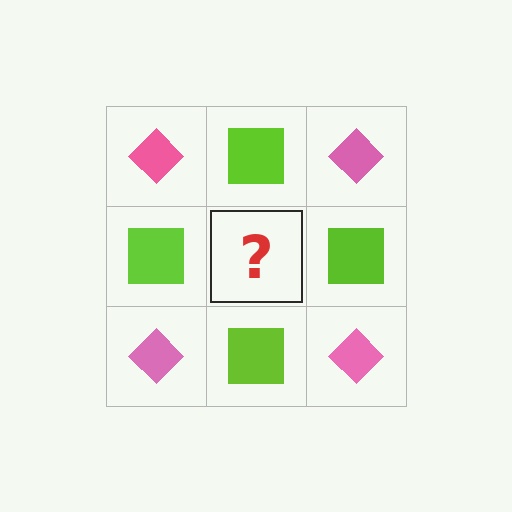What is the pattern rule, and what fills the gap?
The rule is that it alternates pink diamond and lime square in a checkerboard pattern. The gap should be filled with a pink diamond.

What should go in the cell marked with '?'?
The missing cell should contain a pink diamond.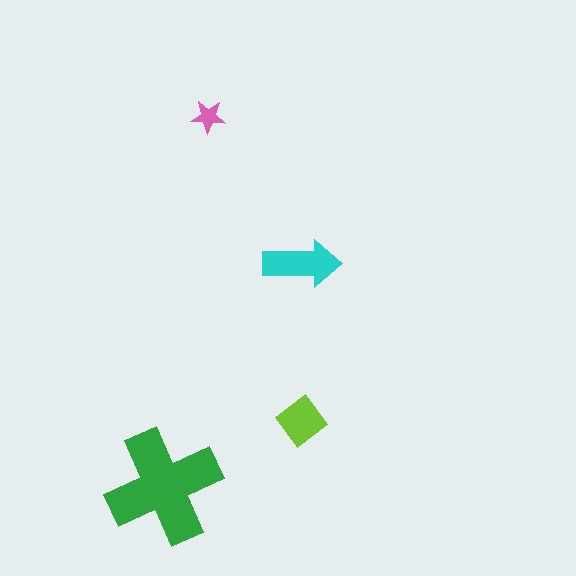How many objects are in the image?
There are 4 objects in the image.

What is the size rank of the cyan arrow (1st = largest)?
2nd.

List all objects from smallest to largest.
The pink star, the lime diamond, the cyan arrow, the green cross.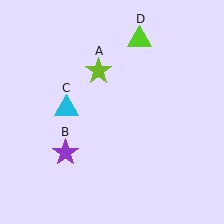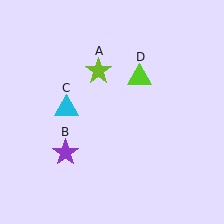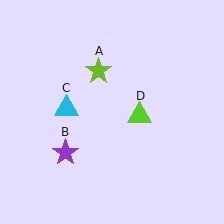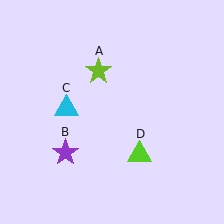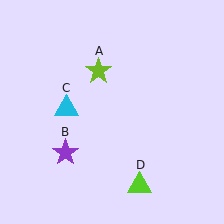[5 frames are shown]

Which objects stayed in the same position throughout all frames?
Lime star (object A) and purple star (object B) and cyan triangle (object C) remained stationary.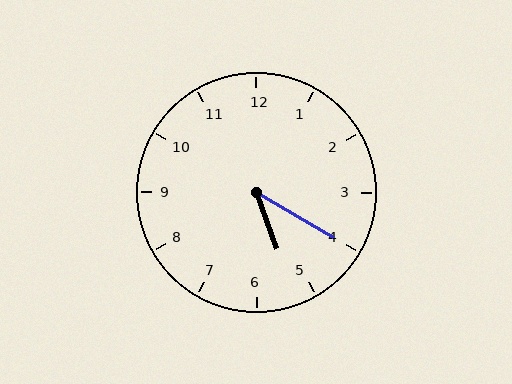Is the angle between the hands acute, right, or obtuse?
It is acute.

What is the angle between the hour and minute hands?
Approximately 40 degrees.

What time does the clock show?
5:20.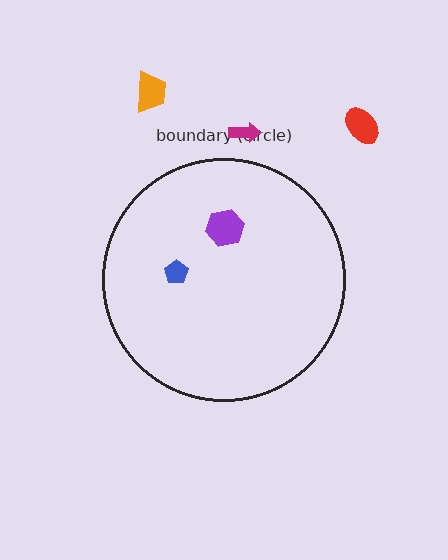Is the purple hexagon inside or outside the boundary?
Inside.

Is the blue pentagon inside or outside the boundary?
Inside.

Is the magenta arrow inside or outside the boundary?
Outside.